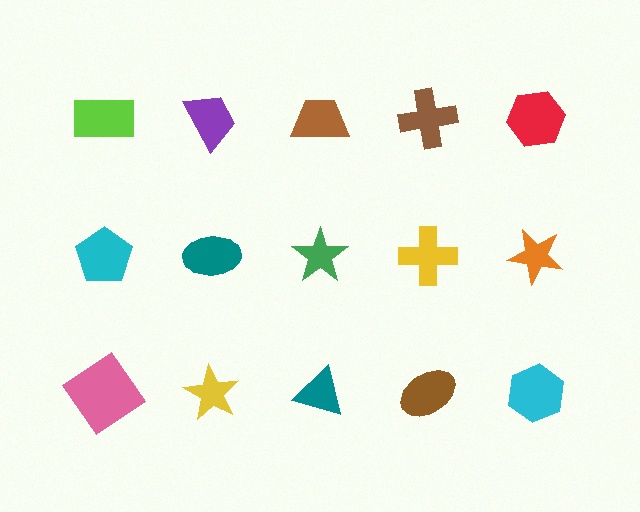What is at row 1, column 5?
A red hexagon.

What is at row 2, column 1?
A cyan pentagon.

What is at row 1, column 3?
A brown trapezoid.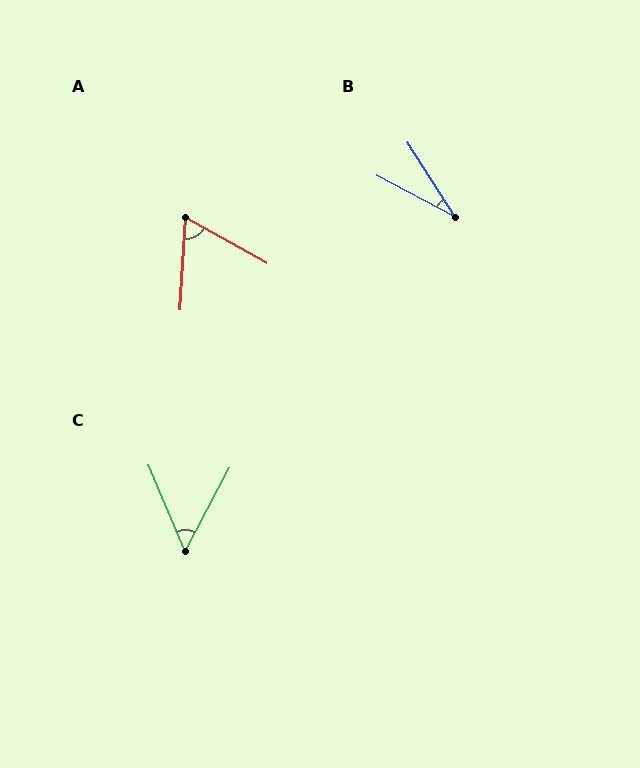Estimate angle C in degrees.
Approximately 51 degrees.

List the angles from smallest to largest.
B (30°), C (51°), A (64°).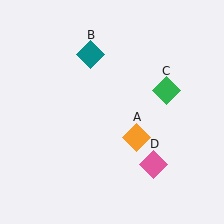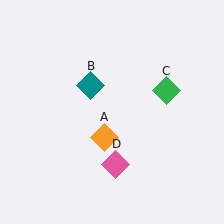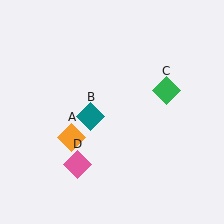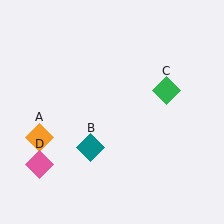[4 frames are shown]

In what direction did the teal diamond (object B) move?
The teal diamond (object B) moved down.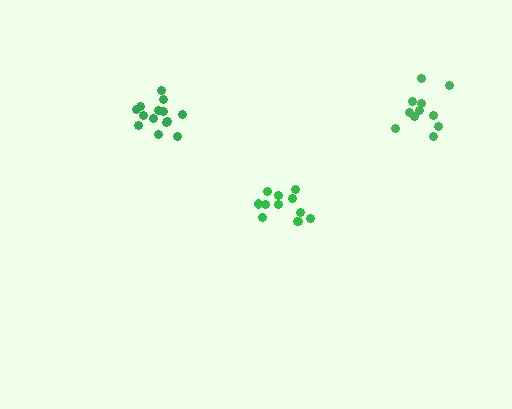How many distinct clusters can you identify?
There are 3 distinct clusters.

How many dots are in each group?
Group 1: 12 dots, Group 2: 11 dots, Group 3: 14 dots (37 total).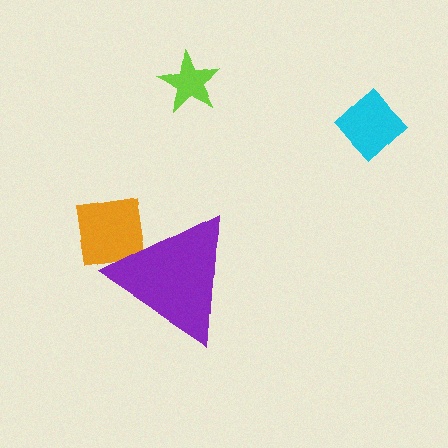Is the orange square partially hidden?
Yes, the orange square is partially hidden behind the purple triangle.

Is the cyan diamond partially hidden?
No, the cyan diamond is fully visible.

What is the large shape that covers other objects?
A purple triangle.